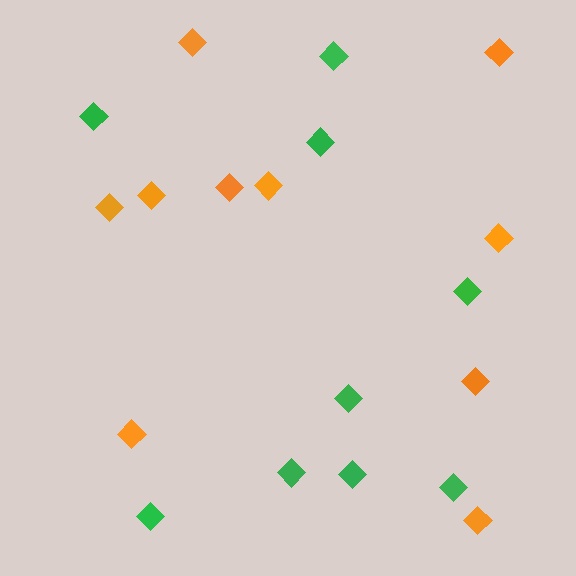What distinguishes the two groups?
There are 2 groups: one group of orange diamonds (10) and one group of green diamonds (9).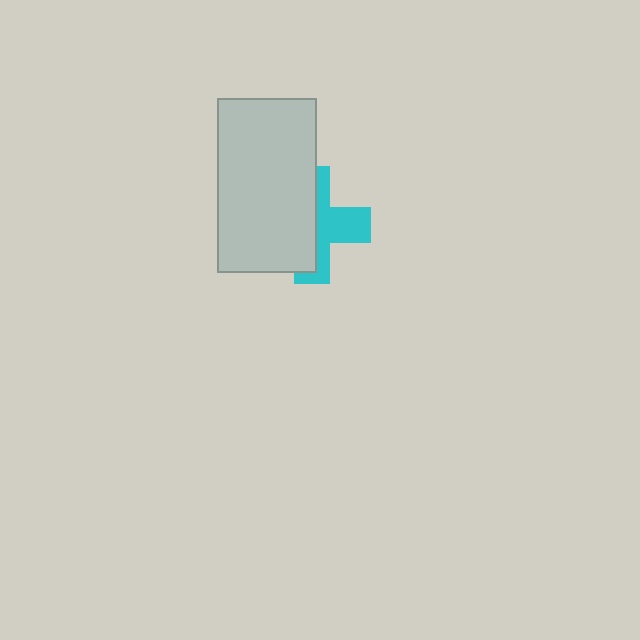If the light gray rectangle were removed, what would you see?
You would see the complete cyan cross.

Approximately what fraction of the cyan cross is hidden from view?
Roughly 56% of the cyan cross is hidden behind the light gray rectangle.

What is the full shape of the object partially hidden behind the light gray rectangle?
The partially hidden object is a cyan cross.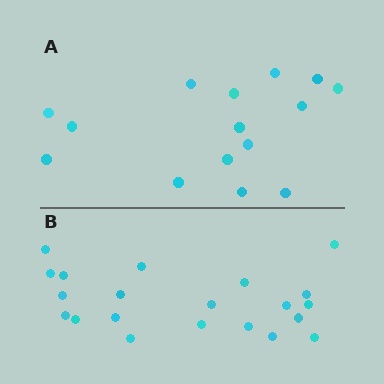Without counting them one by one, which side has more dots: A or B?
Region B (the bottom region) has more dots.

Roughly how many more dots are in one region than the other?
Region B has about 6 more dots than region A.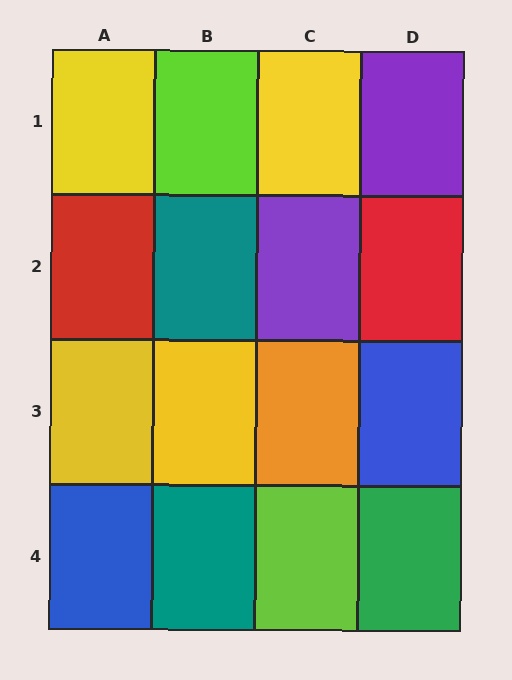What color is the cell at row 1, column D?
Purple.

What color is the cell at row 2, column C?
Purple.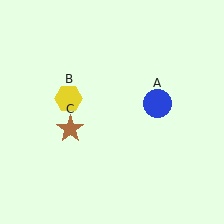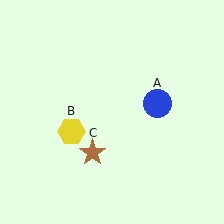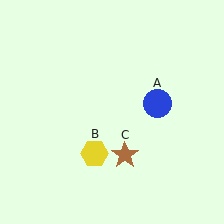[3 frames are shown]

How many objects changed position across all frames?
2 objects changed position: yellow hexagon (object B), brown star (object C).